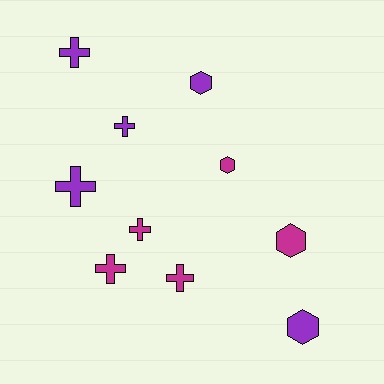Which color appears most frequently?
Magenta, with 5 objects.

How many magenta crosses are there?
There are 3 magenta crosses.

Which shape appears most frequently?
Cross, with 6 objects.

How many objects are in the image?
There are 10 objects.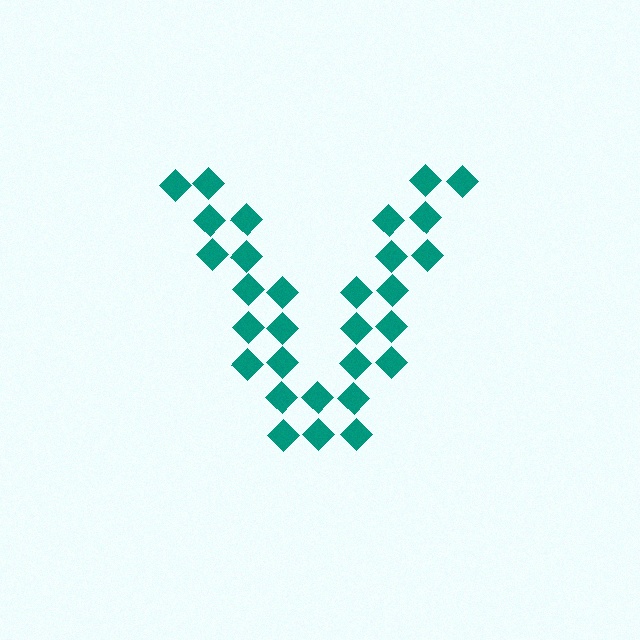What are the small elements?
The small elements are diamonds.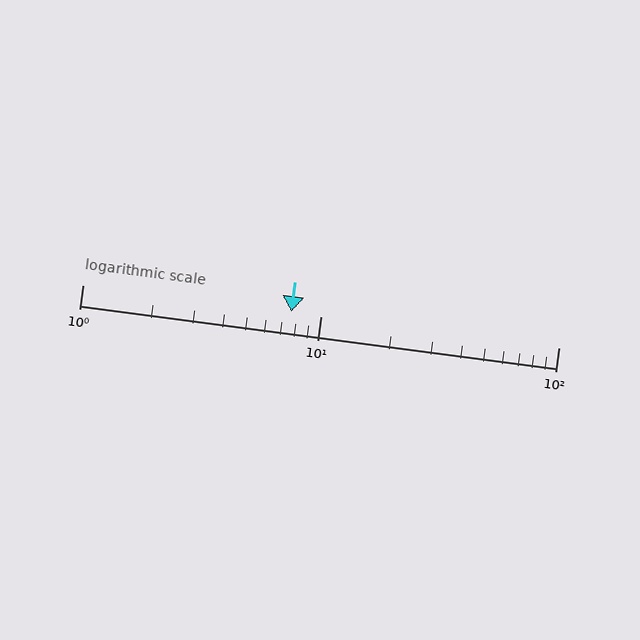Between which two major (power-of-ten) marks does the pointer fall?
The pointer is between 1 and 10.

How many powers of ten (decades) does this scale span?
The scale spans 2 decades, from 1 to 100.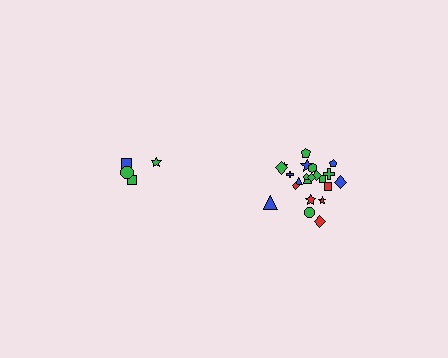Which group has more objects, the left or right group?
The right group.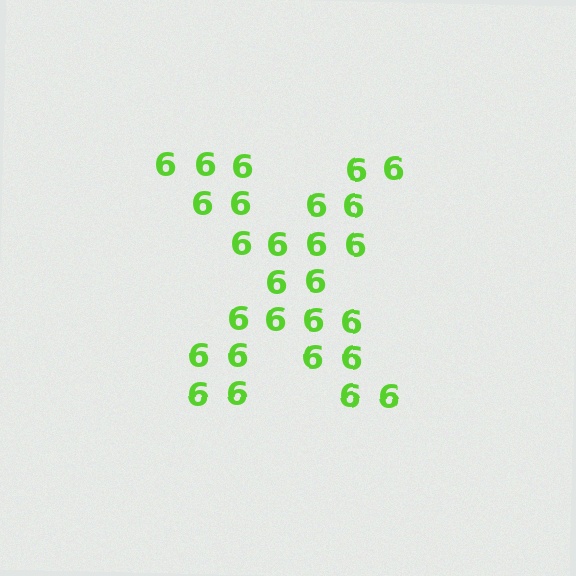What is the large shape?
The large shape is the letter X.